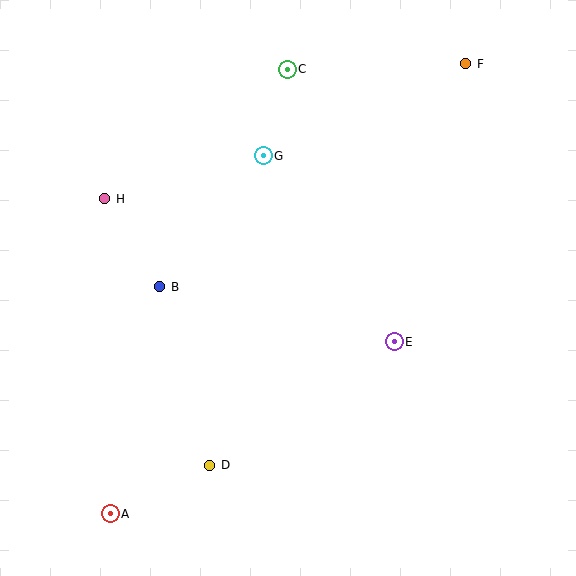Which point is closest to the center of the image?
Point E at (394, 342) is closest to the center.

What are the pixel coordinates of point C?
Point C is at (287, 69).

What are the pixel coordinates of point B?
Point B is at (160, 287).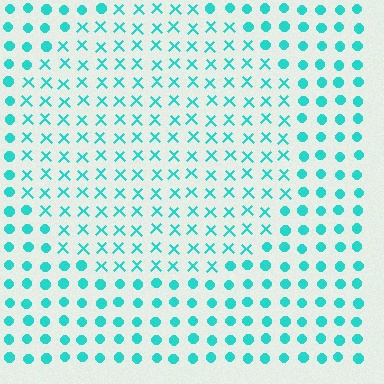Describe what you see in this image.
The image is filled with small cyan elements arranged in a uniform grid. A circle-shaped region contains X marks, while the surrounding area contains circles. The boundary is defined purely by the change in element shape.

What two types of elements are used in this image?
The image uses X marks inside the circle region and circles outside it.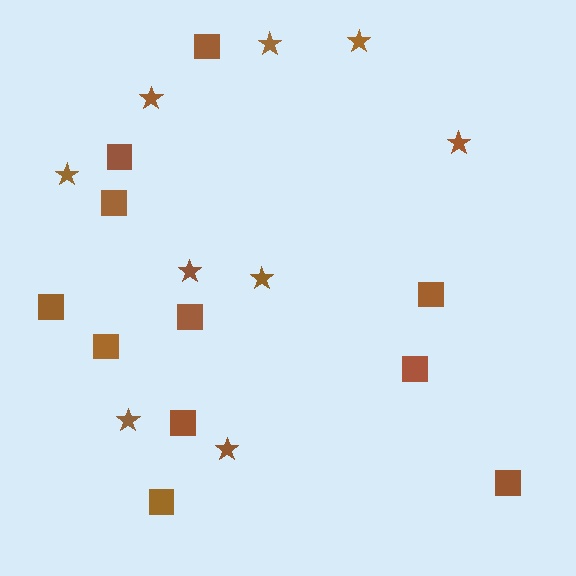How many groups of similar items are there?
There are 2 groups: one group of squares (11) and one group of stars (9).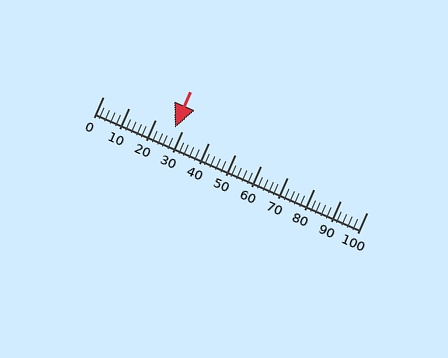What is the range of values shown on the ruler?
The ruler shows values from 0 to 100.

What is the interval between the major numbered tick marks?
The major tick marks are spaced 10 units apart.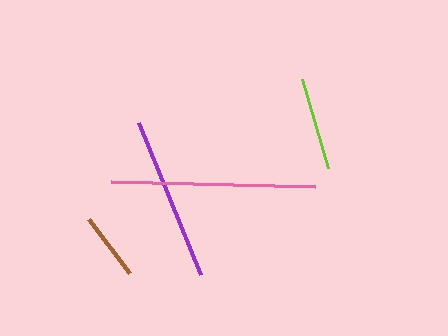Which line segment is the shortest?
The brown line is the shortest at approximately 68 pixels.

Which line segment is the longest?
The pink line is the longest at approximately 204 pixels.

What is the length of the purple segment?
The purple segment is approximately 164 pixels long.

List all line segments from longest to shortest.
From longest to shortest: pink, purple, lime, brown.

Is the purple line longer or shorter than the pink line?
The pink line is longer than the purple line.